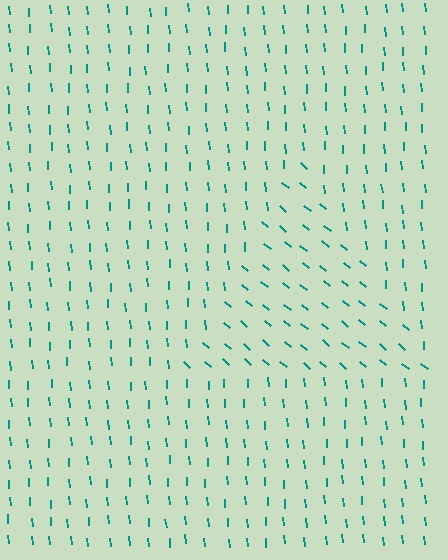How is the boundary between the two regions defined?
The boundary is defined purely by a change in line orientation (approximately 45 degrees difference). All lines are the same color and thickness.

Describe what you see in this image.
The image is filled with small teal line segments. A triangle region in the image has lines oriented differently from the surrounding lines, creating a visible texture boundary.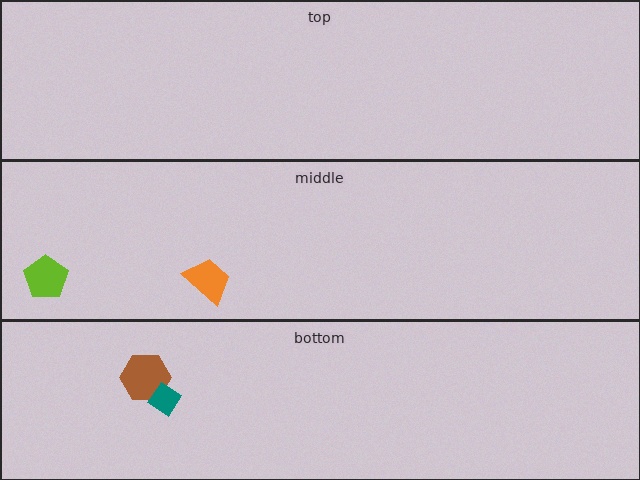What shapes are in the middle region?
The lime pentagon, the orange trapezoid.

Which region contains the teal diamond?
The bottom region.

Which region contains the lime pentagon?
The middle region.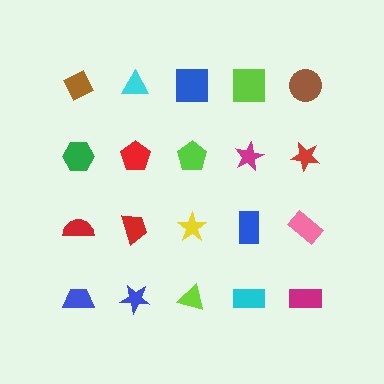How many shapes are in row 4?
5 shapes.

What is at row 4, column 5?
A magenta rectangle.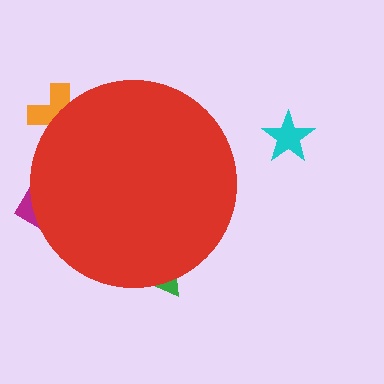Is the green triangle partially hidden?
Yes, the green triangle is partially hidden behind the red circle.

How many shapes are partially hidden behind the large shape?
3 shapes are partially hidden.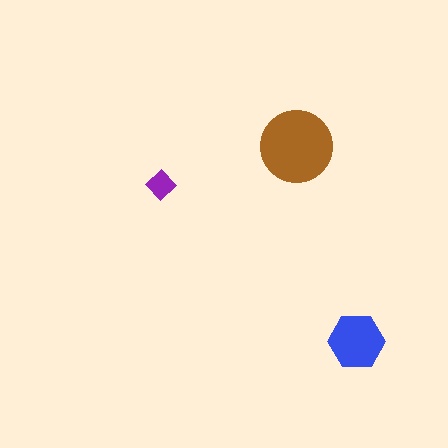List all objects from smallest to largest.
The purple diamond, the blue hexagon, the brown circle.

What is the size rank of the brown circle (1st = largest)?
1st.